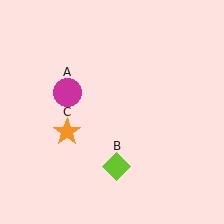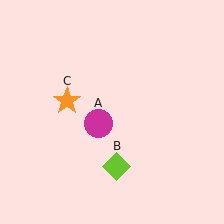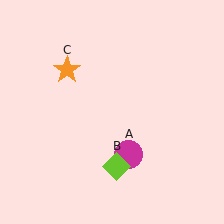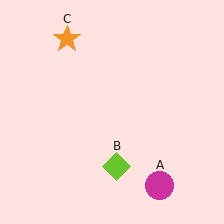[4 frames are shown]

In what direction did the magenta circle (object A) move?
The magenta circle (object A) moved down and to the right.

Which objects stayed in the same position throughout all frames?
Lime diamond (object B) remained stationary.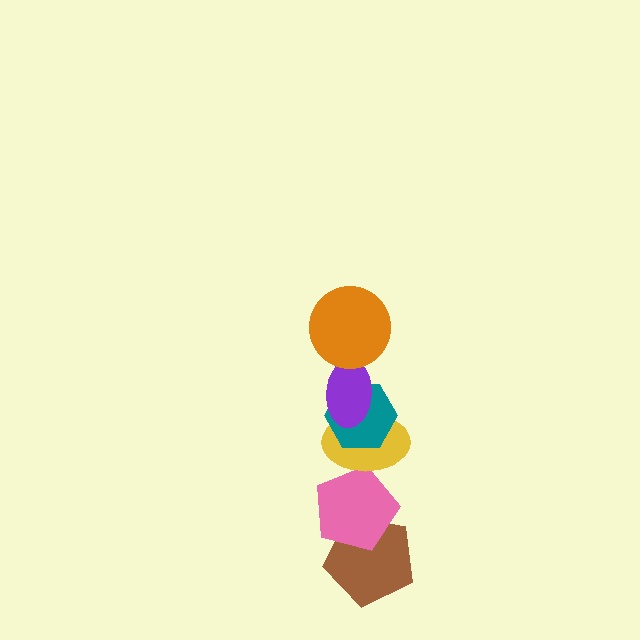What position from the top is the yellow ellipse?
The yellow ellipse is 4th from the top.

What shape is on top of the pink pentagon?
The yellow ellipse is on top of the pink pentagon.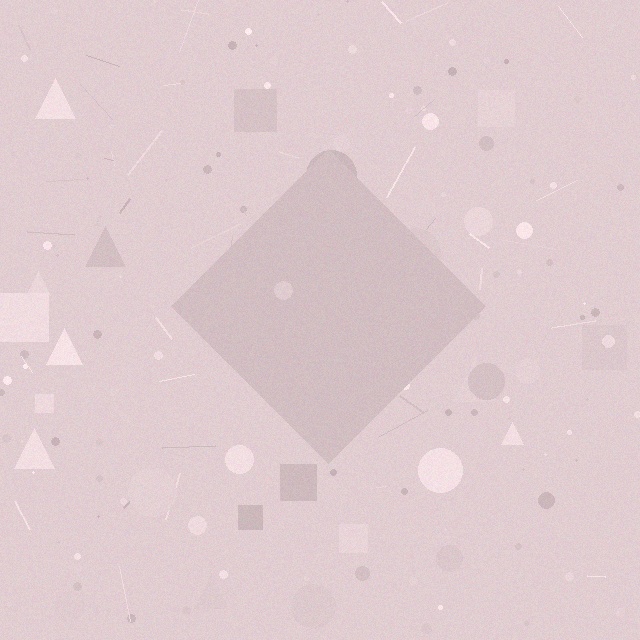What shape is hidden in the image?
A diamond is hidden in the image.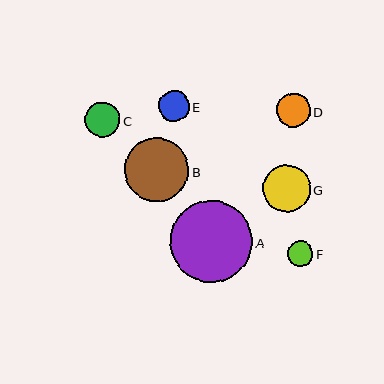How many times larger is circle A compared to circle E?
Circle A is approximately 2.7 times the size of circle E.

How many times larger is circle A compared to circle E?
Circle A is approximately 2.7 times the size of circle E.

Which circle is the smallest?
Circle F is the smallest with a size of approximately 26 pixels.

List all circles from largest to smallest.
From largest to smallest: A, B, G, C, D, E, F.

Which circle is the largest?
Circle A is the largest with a size of approximately 82 pixels.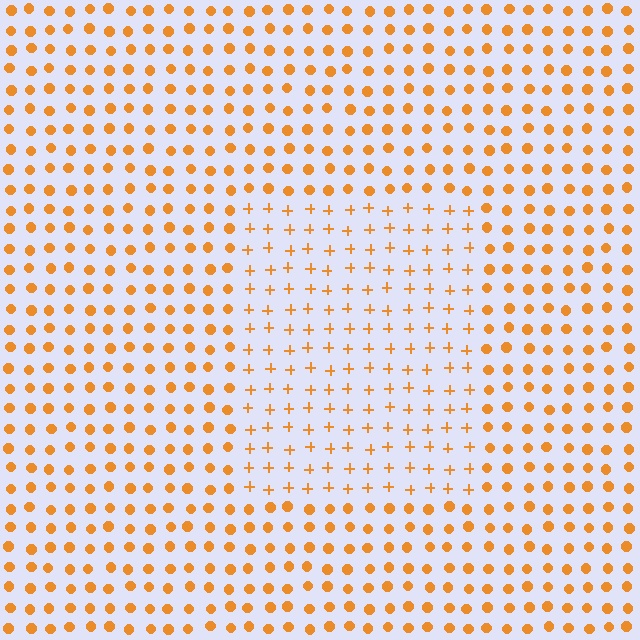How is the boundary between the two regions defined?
The boundary is defined by a change in element shape: plus signs inside vs. circles outside. All elements share the same color and spacing.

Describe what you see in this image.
The image is filled with small orange elements arranged in a uniform grid. A rectangle-shaped region contains plus signs, while the surrounding area contains circles. The boundary is defined purely by the change in element shape.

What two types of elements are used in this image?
The image uses plus signs inside the rectangle region and circles outside it.